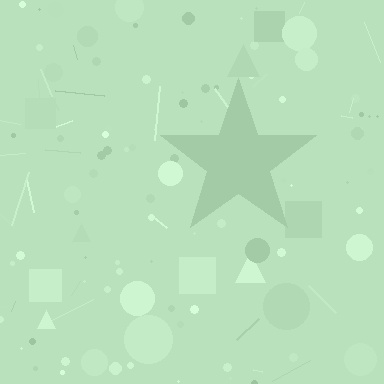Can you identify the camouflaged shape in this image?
The camouflaged shape is a star.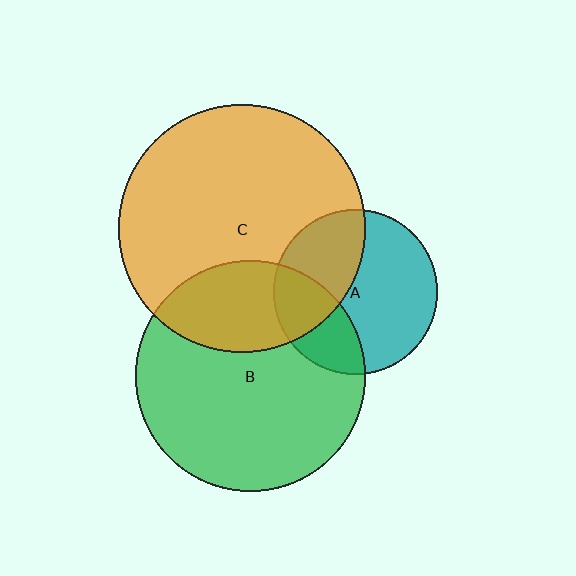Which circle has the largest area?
Circle C (orange).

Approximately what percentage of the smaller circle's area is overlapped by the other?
Approximately 40%.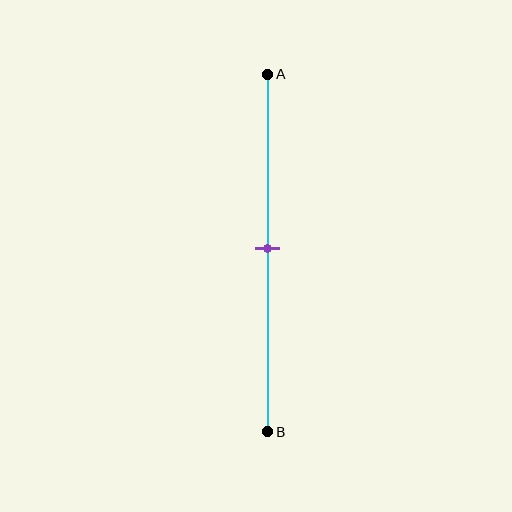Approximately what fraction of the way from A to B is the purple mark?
The purple mark is approximately 50% of the way from A to B.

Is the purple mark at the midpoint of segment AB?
Yes, the mark is approximately at the midpoint.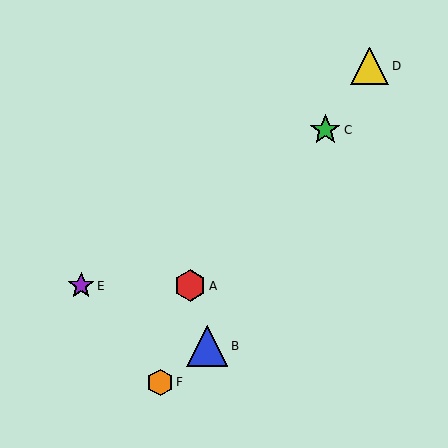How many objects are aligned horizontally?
2 objects (A, E) are aligned horizontally.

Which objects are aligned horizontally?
Objects A, E are aligned horizontally.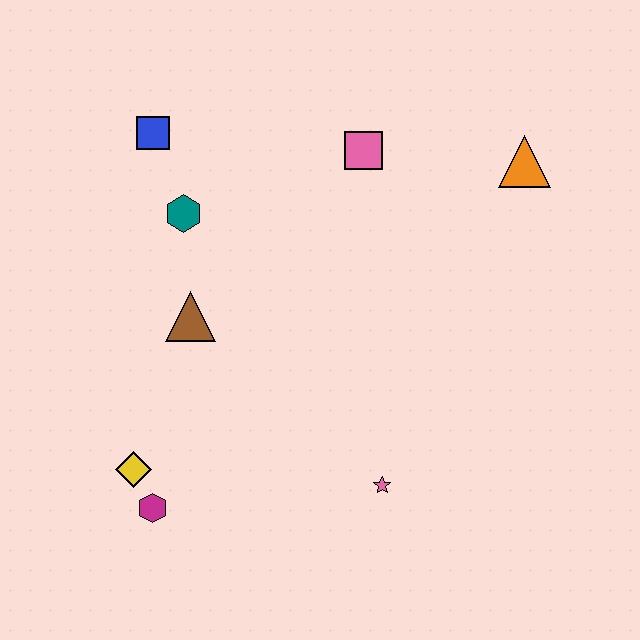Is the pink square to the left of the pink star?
Yes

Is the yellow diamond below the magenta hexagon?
No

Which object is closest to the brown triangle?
The teal hexagon is closest to the brown triangle.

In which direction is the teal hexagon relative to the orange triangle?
The teal hexagon is to the left of the orange triangle.